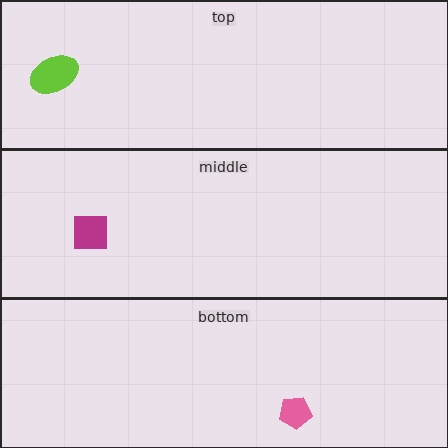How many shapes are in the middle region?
1.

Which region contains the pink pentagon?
The bottom region.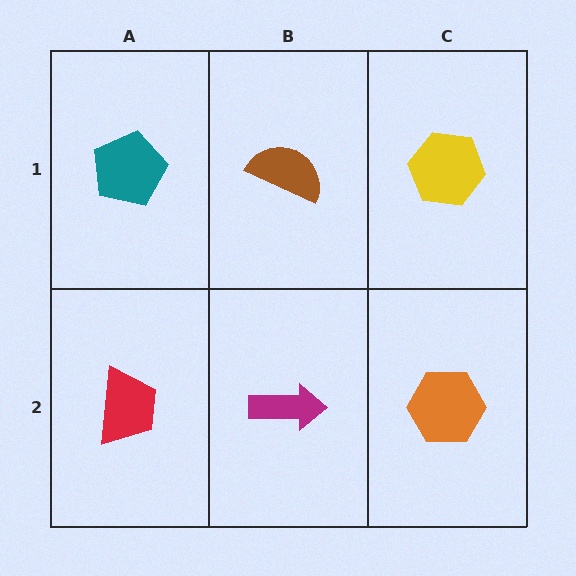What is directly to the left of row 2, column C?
A magenta arrow.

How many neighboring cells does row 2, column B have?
3.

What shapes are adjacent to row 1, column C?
An orange hexagon (row 2, column C), a brown semicircle (row 1, column B).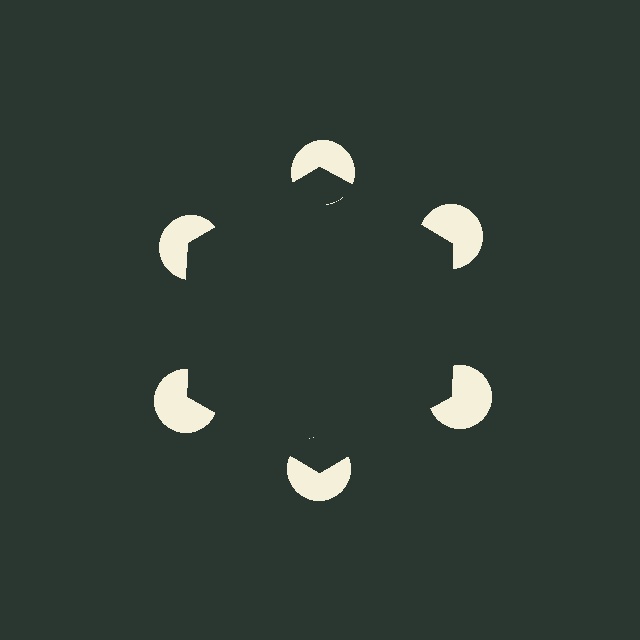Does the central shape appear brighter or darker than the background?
It typically appears slightly darker than the background, even though no actual brightness change is drawn.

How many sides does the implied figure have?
6 sides.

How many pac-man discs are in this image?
There are 6 — one at each vertex of the illusory hexagon.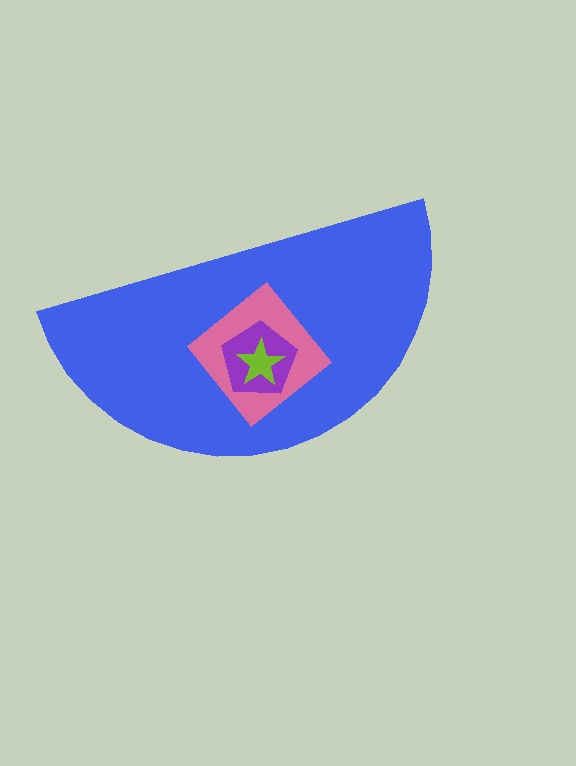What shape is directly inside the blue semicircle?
The pink diamond.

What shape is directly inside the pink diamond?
The purple pentagon.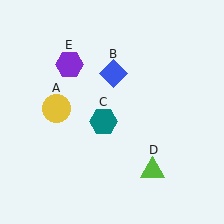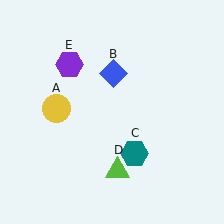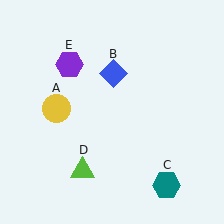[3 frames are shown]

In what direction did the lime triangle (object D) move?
The lime triangle (object D) moved left.